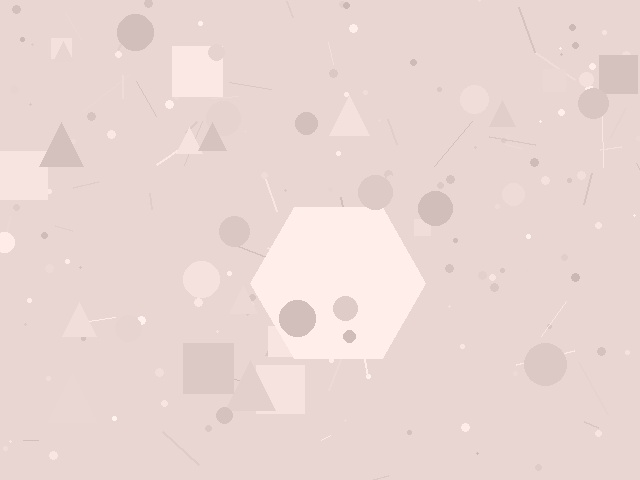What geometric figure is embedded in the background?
A hexagon is embedded in the background.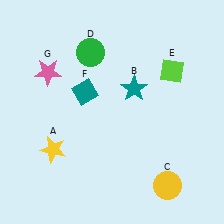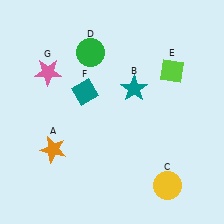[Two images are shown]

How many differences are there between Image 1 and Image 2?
There is 1 difference between the two images.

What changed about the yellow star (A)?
In Image 1, A is yellow. In Image 2, it changed to orange.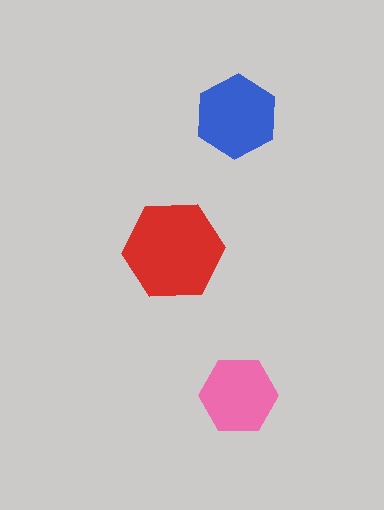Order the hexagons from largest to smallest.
the red one, the blue one, the pink one.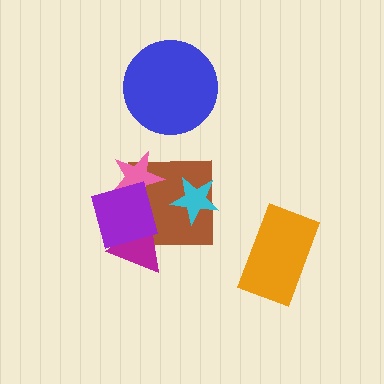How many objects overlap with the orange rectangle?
0 objects overlap with the orange rectangle.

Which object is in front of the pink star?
The purple diamond is in front of the pink star.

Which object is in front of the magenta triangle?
The purple diamond is in front of the magenta triangle.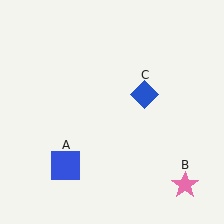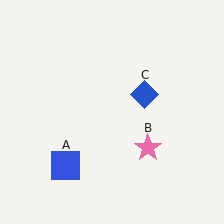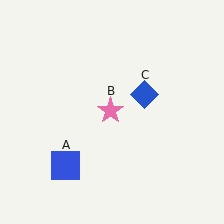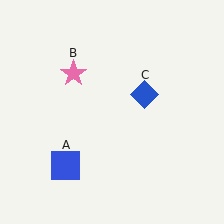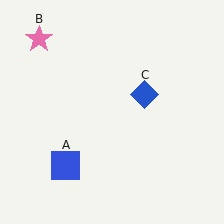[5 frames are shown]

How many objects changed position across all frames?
1 object changed position: pink star (object B).